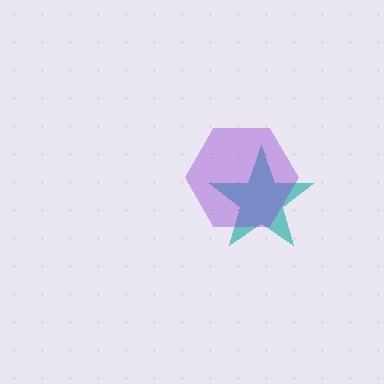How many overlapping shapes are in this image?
There are 2 overlapping shapes in the image.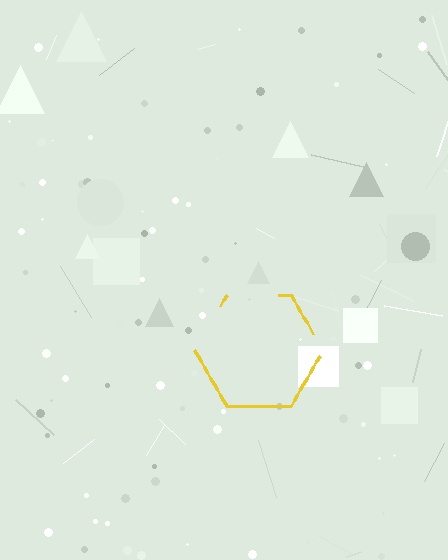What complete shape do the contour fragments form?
The contour fragments form a hexagon.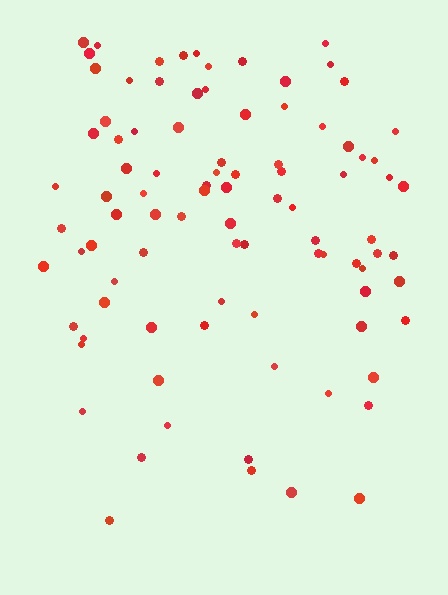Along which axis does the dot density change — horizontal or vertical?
Vertical.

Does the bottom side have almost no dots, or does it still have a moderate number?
Still a moderate number, just noticeably fewer than the top.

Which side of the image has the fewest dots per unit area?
The bottom.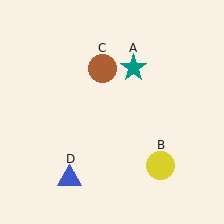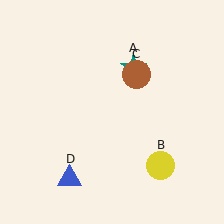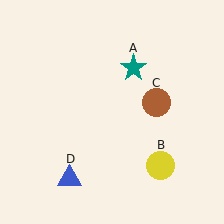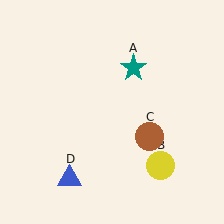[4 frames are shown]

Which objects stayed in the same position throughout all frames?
Teal star (object A) and yellow circle (object B) and blue triangle (object D) remained stationary.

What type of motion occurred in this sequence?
The brown circle (object C) rotated clockwise around the center of the scene.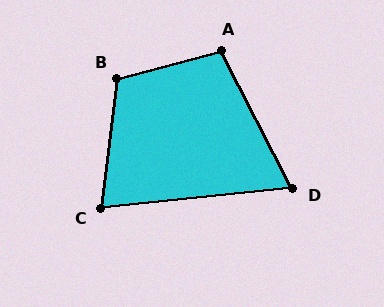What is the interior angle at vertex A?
Approximately 103 degrees (obtuse).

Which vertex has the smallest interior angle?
D, at approximately 68 degrees.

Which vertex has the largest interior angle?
B, at approximately 112 degrees.